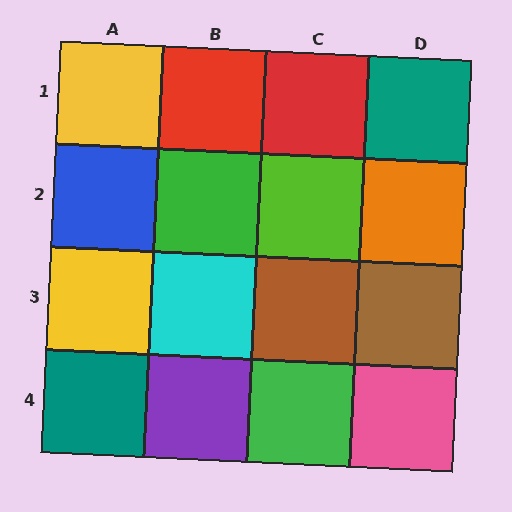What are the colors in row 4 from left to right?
Teal, purple, green, pink.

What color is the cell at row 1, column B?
Red.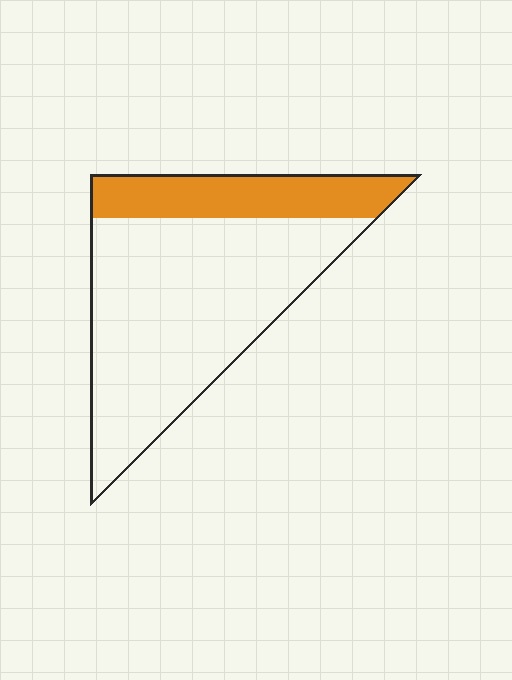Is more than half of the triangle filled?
No.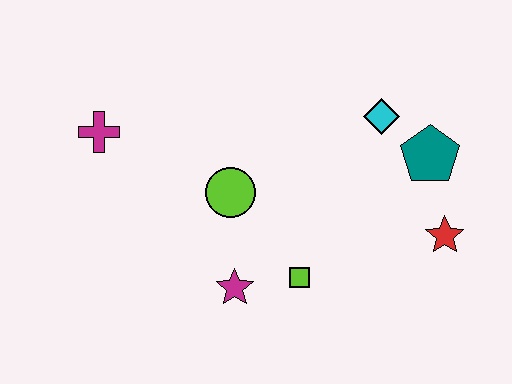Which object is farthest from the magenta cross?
The red star is farthest from the magenta cross.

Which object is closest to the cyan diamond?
The teal pentagon is closest to the cyan diamond.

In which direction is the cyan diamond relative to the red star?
The cyan diamond is above the red star.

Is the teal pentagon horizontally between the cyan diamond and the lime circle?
No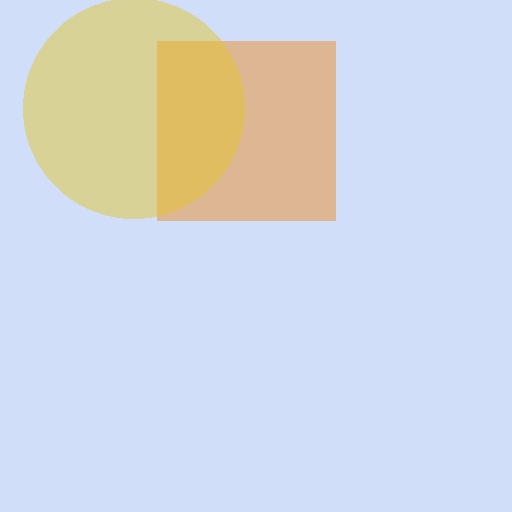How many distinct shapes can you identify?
There are 2 distinct shapes: an orange square, a yellow circle.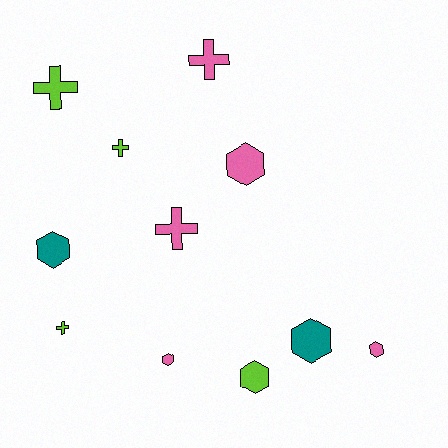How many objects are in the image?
There are 11 objects.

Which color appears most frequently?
Pink, with 5 objects.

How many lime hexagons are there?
There is 1 lime hexagon.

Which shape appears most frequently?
Hexagon, with 6 objects.